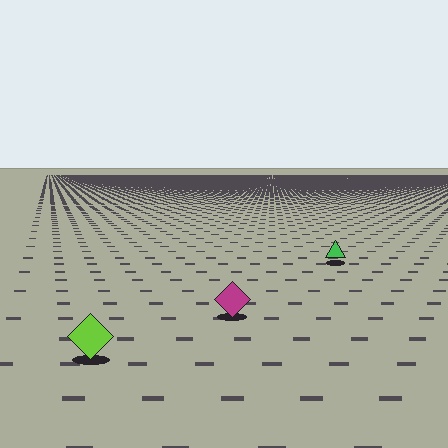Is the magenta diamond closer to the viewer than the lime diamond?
No. The lime diamond is closer — you can tell from the texture gradient: the ground texture is coarser near it.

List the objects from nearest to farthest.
From nearest to farthest: the lime diamond, the magenta diamond, the green triangle.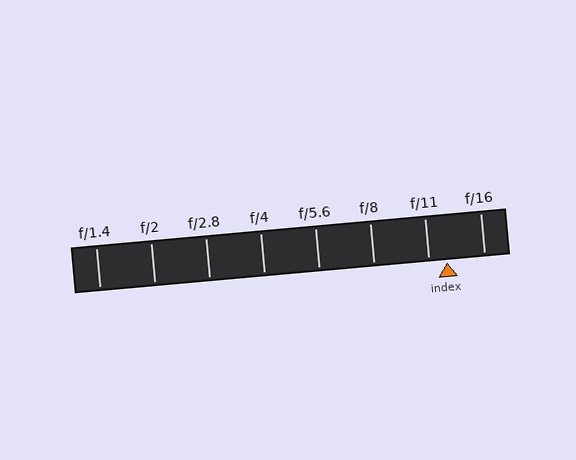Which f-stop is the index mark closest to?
The index mark is closest to f/11.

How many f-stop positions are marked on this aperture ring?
There are 8 f-stop positions marked.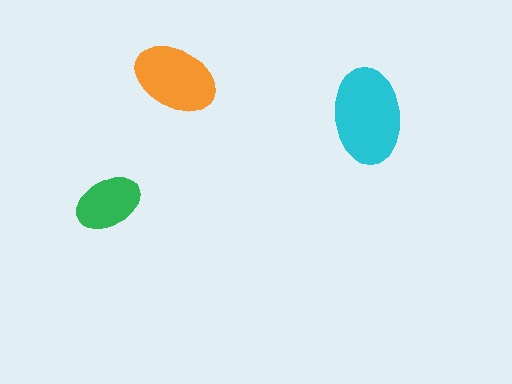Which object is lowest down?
The green ellipse is bottommost.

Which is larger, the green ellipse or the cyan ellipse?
The cyan one.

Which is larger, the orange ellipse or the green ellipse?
The orange one.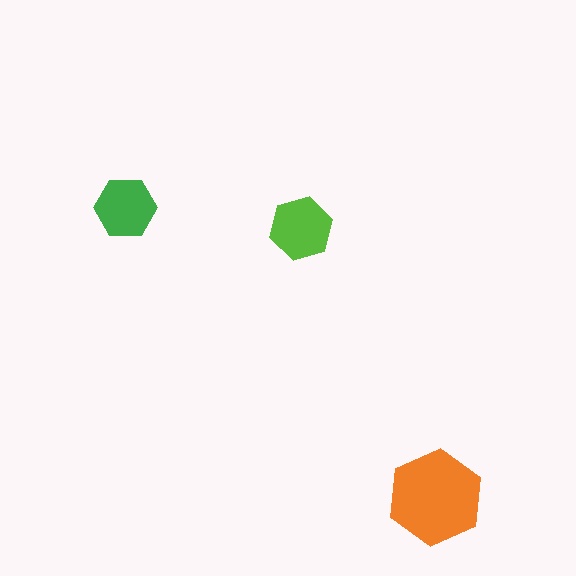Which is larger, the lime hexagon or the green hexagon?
The lime one.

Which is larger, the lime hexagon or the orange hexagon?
The orange one.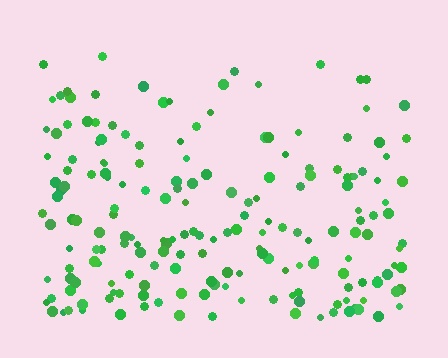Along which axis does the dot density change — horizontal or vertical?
Vertical.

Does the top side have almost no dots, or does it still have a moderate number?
Still a moderate number, just noticeably fewer than the bottom.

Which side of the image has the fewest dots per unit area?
The top.